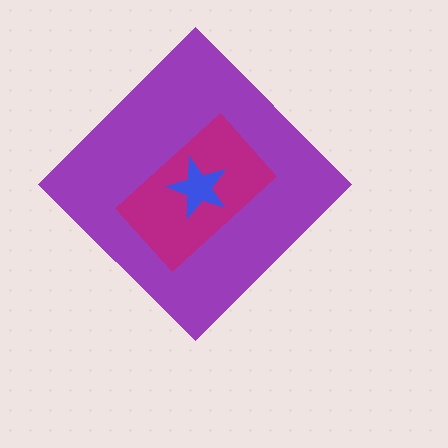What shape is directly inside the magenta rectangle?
The blue star.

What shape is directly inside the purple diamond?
The magenta rectangle.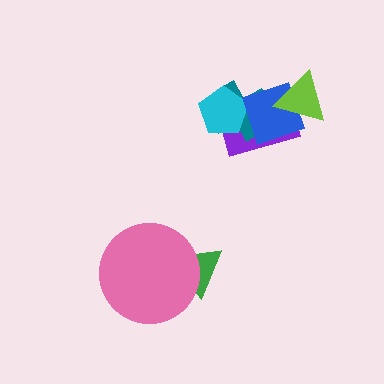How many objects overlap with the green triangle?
1 object overlaps with the green triangle.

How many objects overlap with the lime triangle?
2 objects overlap with the lime triangle.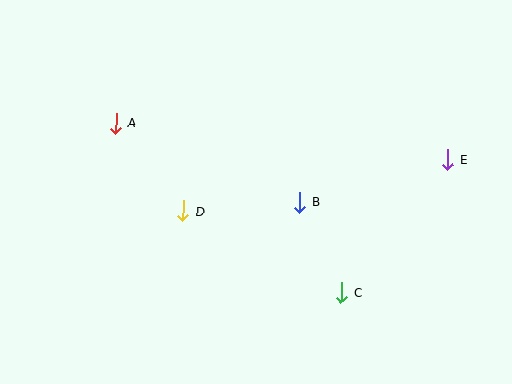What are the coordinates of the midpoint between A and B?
The midpoint between A and B is at (208, 163).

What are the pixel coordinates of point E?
Point E is at (448, 160).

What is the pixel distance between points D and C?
The distance between D and C is 178 pixels.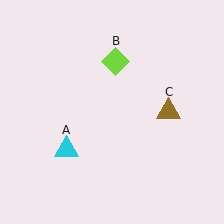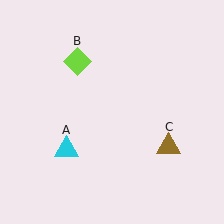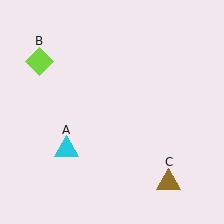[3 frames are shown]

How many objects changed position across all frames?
2 objects changed position: lime diamond (object B), brown triangle (object C).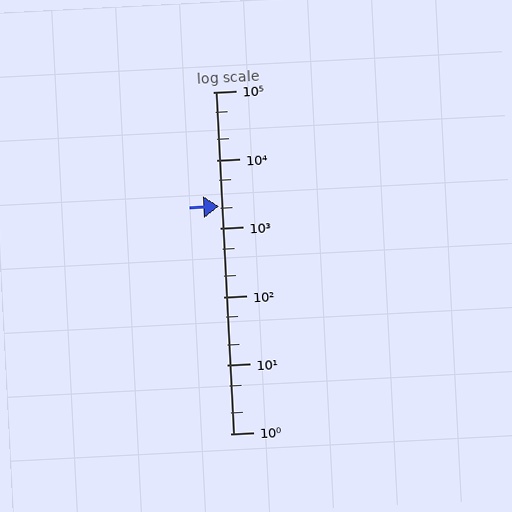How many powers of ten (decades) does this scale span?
The scale spans 5 decades, from 1 to 100000.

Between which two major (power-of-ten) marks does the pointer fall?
The pointer is between 1000 and 10000.